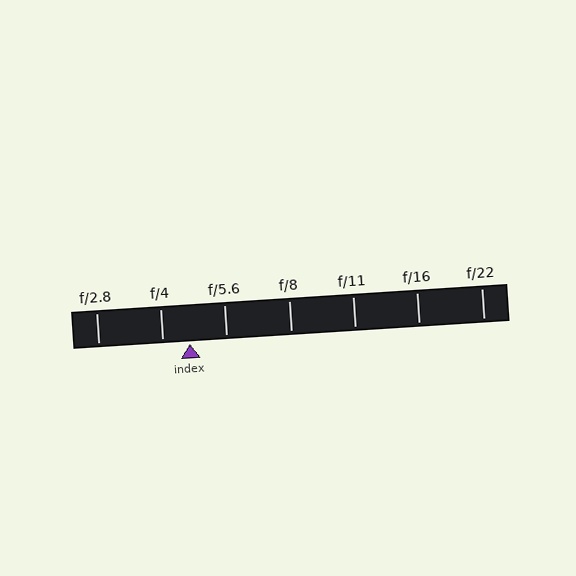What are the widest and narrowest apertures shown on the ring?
The widest aperture shown is f/2.8 and the narrowest is f/22.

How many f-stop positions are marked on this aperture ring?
There are 7 f-stop positions marked.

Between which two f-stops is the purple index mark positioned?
The index mark is between f/4 and f/5.6.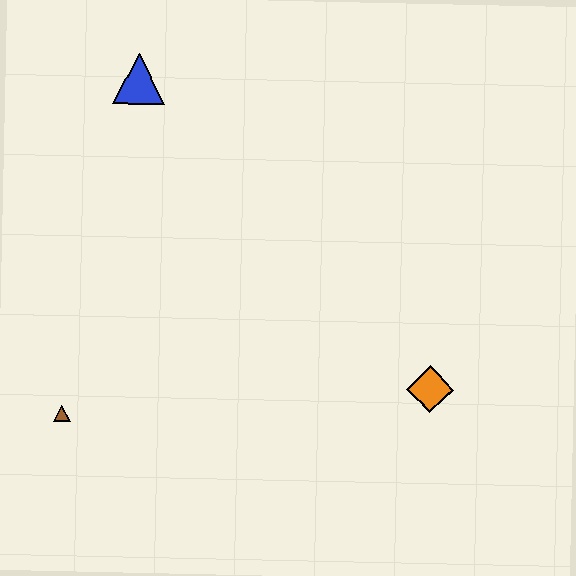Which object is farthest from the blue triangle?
The orange diamond is farthest from the blue triangle.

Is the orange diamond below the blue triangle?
Yes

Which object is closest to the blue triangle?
The brown triangle is closest to the blue triangle.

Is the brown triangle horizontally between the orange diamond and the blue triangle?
No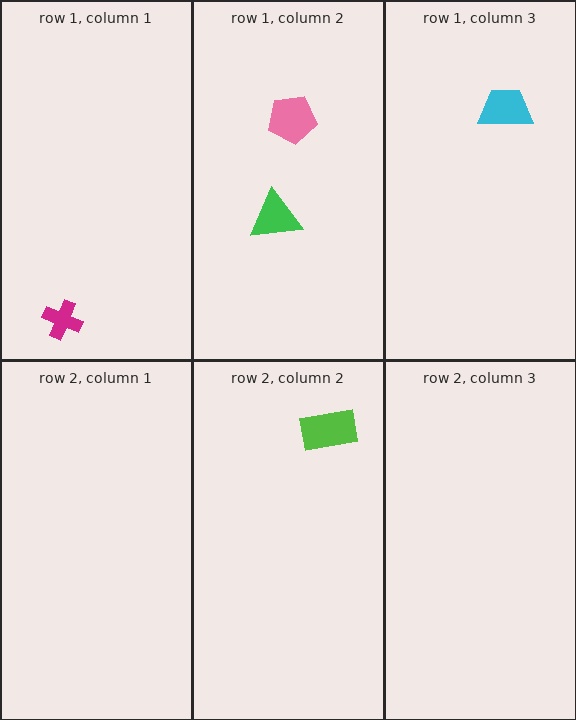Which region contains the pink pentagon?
The row 1, column 2 region.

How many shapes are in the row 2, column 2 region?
1.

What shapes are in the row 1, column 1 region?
The magenta cross.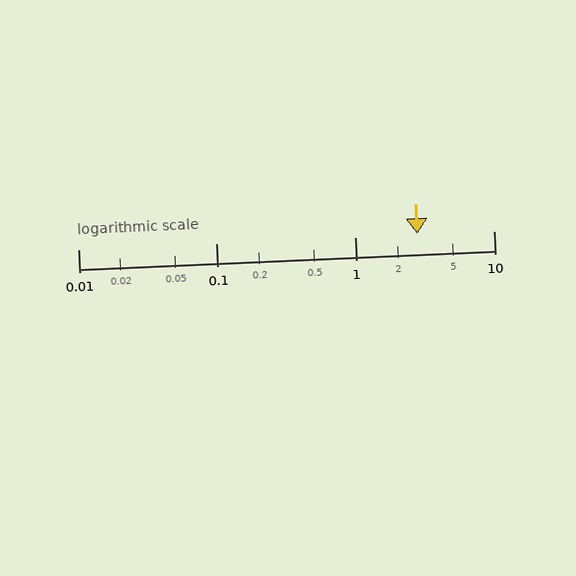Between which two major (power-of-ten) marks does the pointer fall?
The pointer is between 1 and 10.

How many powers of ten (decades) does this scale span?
The scale spans 3 decades, from 0.01 to 10.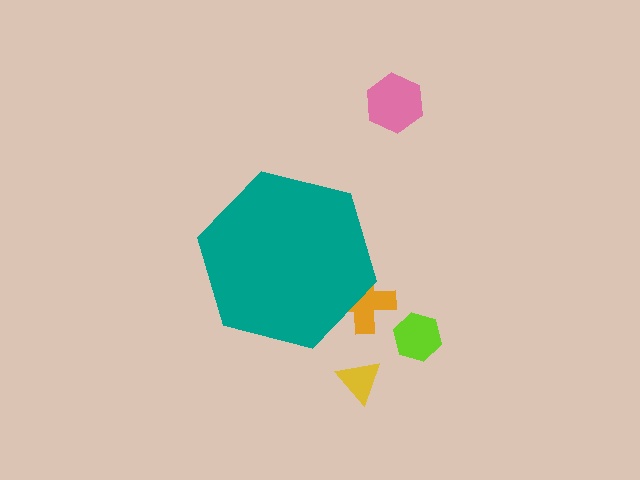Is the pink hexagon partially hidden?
No, the pink hexagon is fully visible.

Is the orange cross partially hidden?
Yes, the orange cross is partially hidden behind the teal hexagon.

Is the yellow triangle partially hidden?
No, the yellow triangle is fully visible.